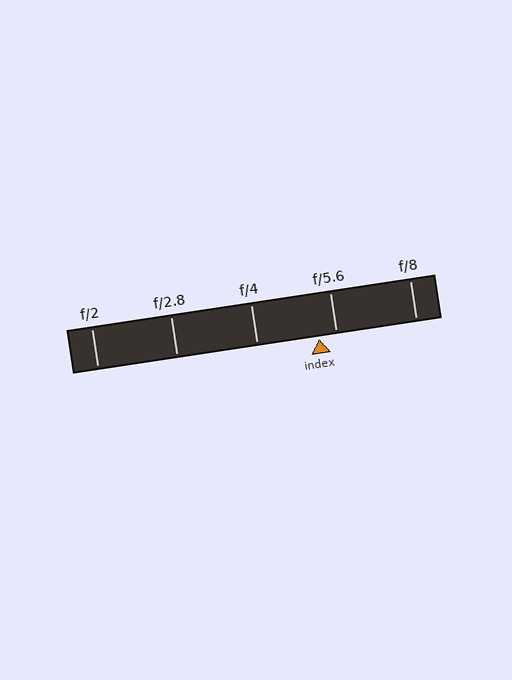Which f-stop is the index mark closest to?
The index mark is closest to f/5.6.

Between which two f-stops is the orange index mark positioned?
The index mark is between f/4 and f/5.6.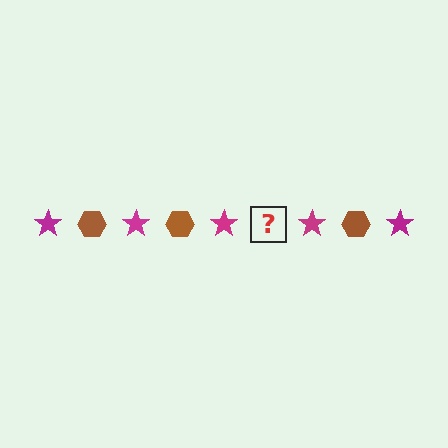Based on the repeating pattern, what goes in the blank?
The blank should be a brown hexagon.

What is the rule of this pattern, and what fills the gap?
The rule is that the pattern alternates between magenta star and brown hexagon. The gap should be filled with a brown hexagon.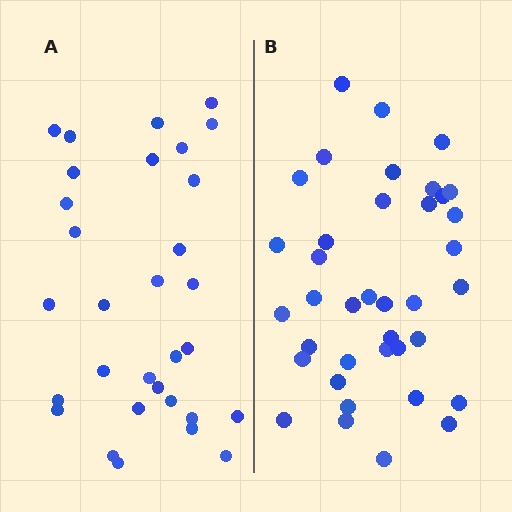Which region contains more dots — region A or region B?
Region B (the right region) has more dots.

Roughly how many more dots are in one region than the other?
Region B has roughly 8 or so more dots than region A.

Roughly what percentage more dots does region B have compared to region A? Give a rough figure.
About 25% more.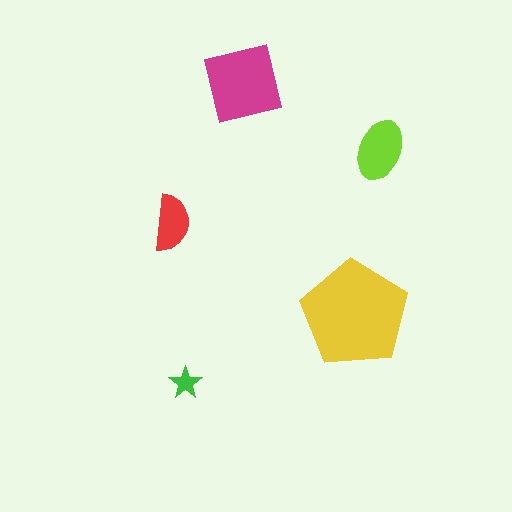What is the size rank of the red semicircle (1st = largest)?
4th.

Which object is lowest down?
The green star is bottommost.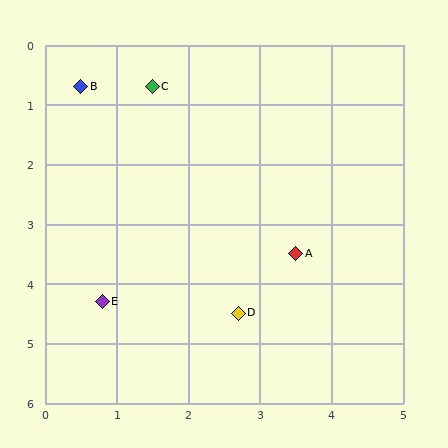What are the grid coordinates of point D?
Point D is at approximately (2.7, 4.5).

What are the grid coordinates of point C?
Point C is at approximately (1.5, 0.7).